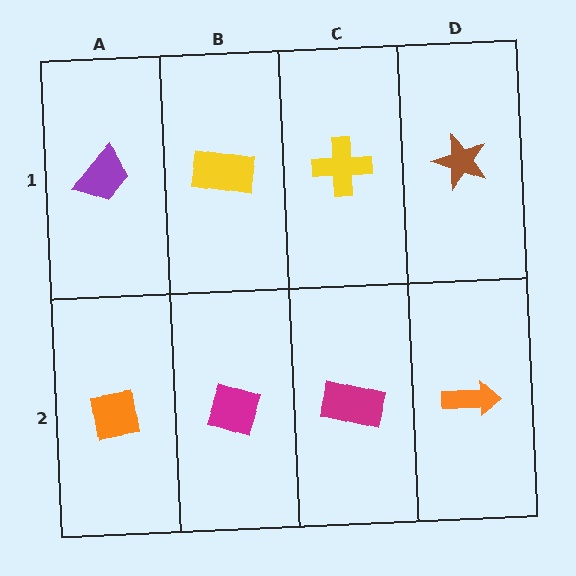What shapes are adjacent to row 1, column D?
An orange arrow (row 2, column D), a yellow cross (row 1, column C).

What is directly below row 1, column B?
A magenta diamond.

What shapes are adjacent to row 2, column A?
A purple trapezoid (row 1, column A), a magenta diamond (row 2, column B).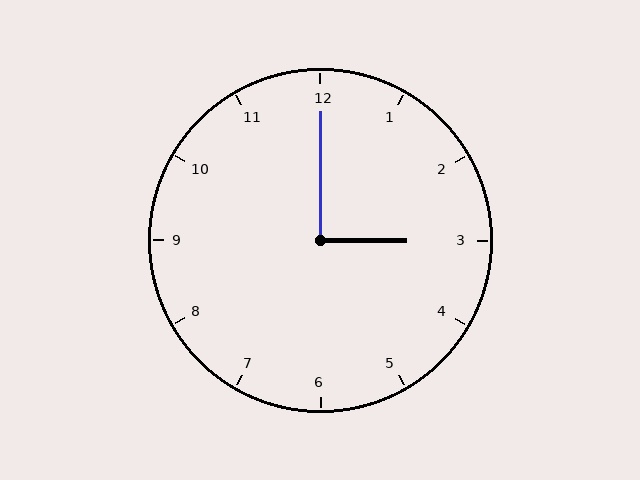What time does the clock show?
3:00.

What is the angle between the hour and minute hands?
Approximately 90 degrees.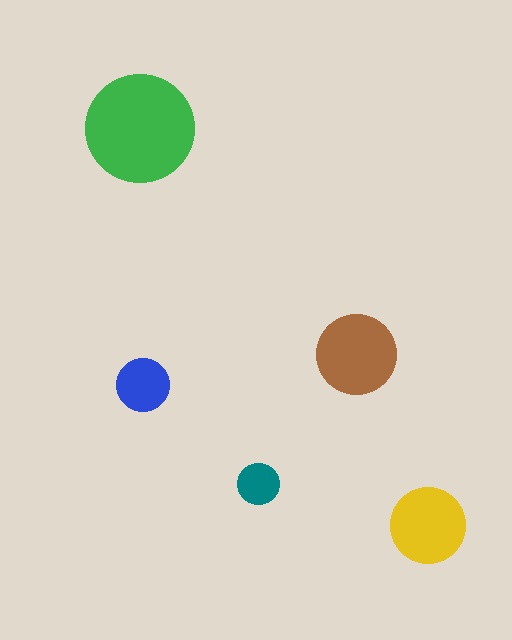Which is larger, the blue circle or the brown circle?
The brown one.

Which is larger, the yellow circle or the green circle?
The green one.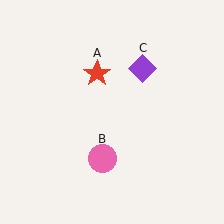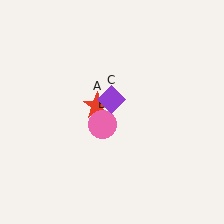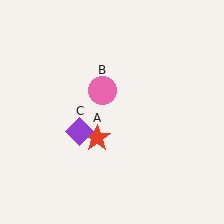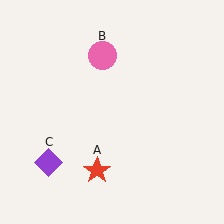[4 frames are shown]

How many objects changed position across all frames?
3 objects changed position: red star (object A), pink circle (object B), purple diamond (object C).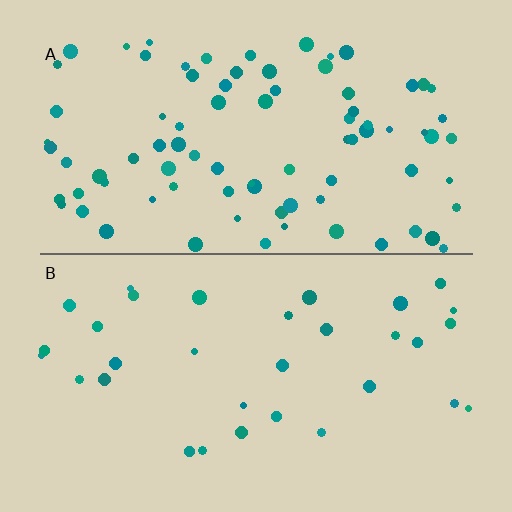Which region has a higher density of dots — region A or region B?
A (the top).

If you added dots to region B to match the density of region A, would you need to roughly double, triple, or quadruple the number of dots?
Approximately triple.